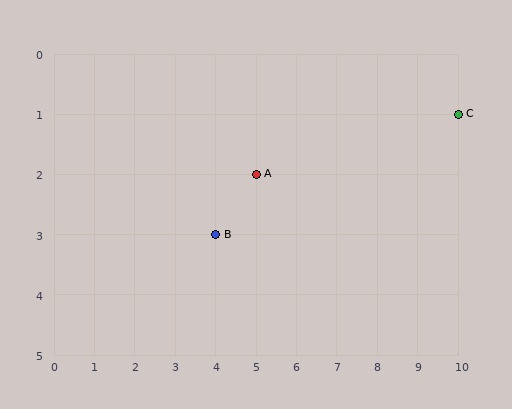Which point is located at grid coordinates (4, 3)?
Point B is at (4, 3).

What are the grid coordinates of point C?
Point C is at grid coordinates (10, 1).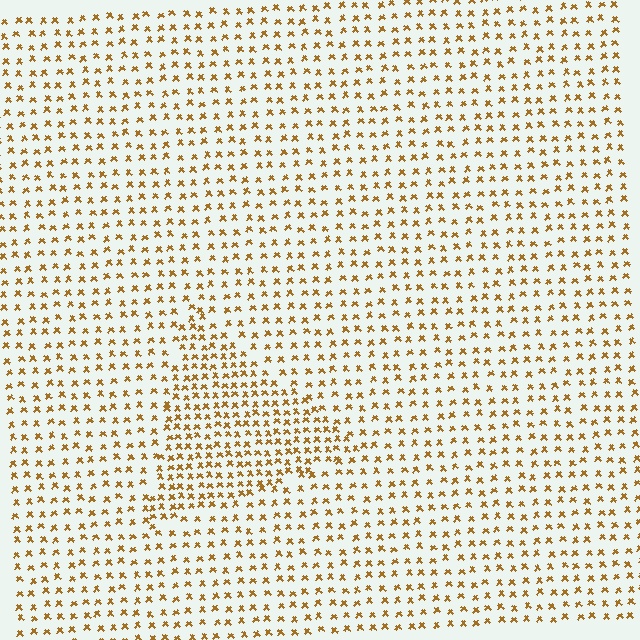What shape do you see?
I see a triangle.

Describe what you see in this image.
The image contains small brown elements arranged at two different densities. A triangle-shaped region is visible where the elements are more densely packed than the surrounding area.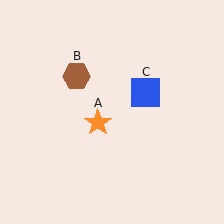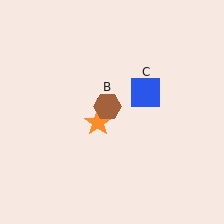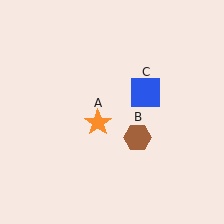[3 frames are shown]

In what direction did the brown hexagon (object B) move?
The brown hexagon (object B) moved down and to the right.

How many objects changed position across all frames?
1 object changed position: brown hexagon (object B).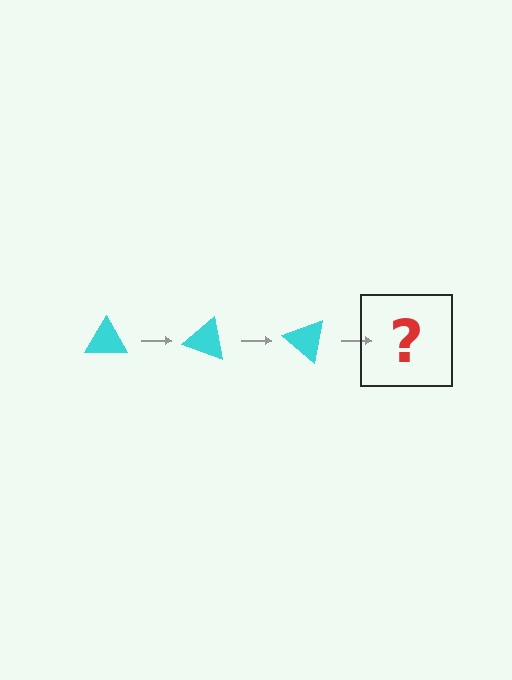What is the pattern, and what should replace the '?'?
The pattern is that the triangle rotates 20 degrees each step. The '?' should be a cyan triangle rotated 60 degrees.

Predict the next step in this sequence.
The next step is a cyan triangle rotated 60 degrees.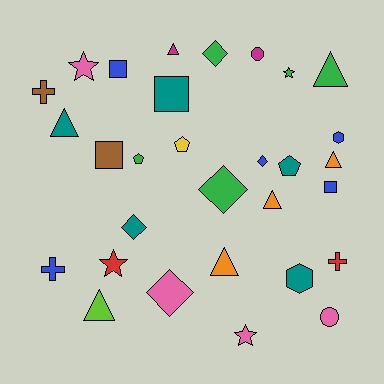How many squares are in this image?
There are 4 squares.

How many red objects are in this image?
There are 2 red objects.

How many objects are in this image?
There are 30 objects.